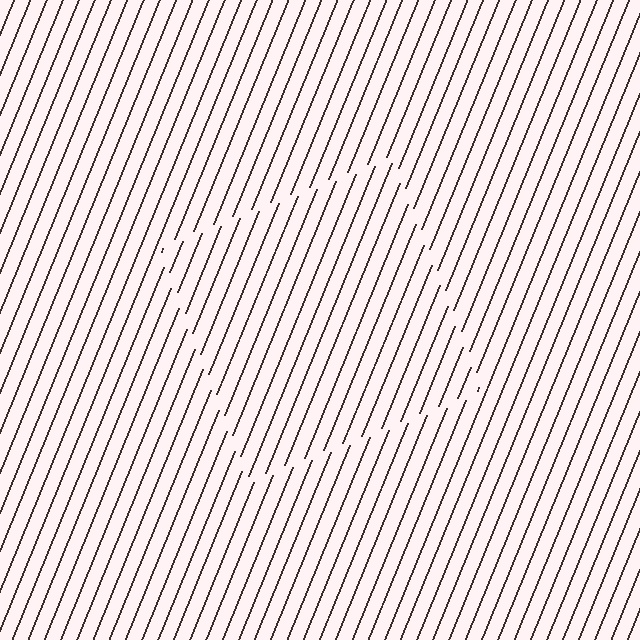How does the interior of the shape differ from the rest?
The interior of the shape contains the same grating, shifted by half a period — the contour is defined by the phase discontinuity where line-ends from the inner and outer gratings abut.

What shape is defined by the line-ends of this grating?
An illusory square. The interior of the shape contains the same grating, shifted by half a period — the contour is defined by the phase discontinuity where line-ends from the inner and outer gratings abut.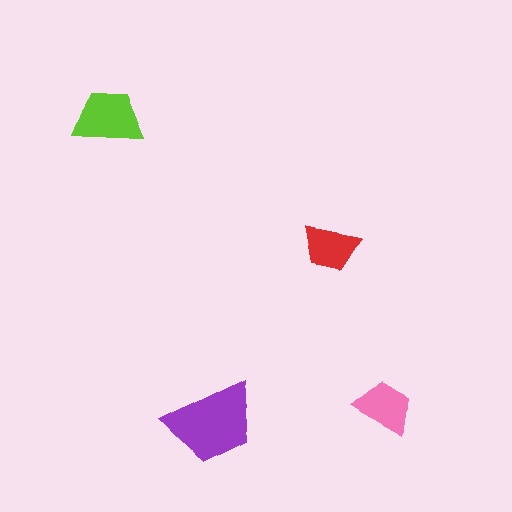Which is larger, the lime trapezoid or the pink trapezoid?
The lime one.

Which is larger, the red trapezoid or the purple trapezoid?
The purple one.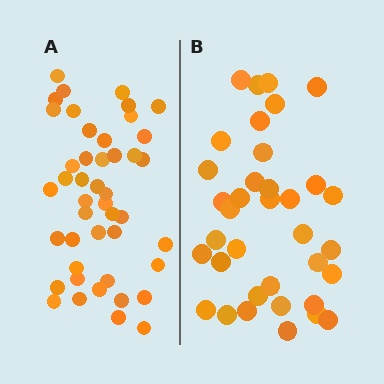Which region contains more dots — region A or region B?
Region A (the left region) has more dots.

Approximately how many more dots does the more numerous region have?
Region A has roughly 8 or so more dots than region B.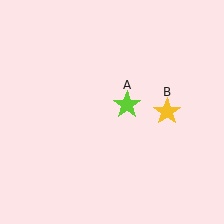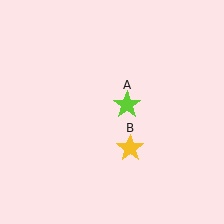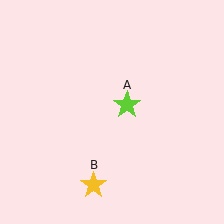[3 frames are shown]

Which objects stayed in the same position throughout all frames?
Lime star (object A) remained stationary.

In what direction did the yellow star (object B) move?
The yellow star (object B) moved down and to the left.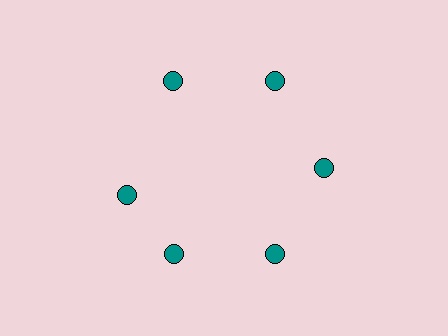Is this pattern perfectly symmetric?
No. The 6 teal circles are arranged in a ring, but one element near the 9 o'clock position is rotated out of alignment along the ring, breaking the 6-fold rotational symmetry.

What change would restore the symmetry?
The symmetry would be restored by rotating it back into even spacing with its neighbors so that all 6 circles sit at equal angles and equal distance from the center.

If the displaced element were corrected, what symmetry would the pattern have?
It would have 6-fold rotational symmetry — the pattern would map onto itself every 60 degrees.